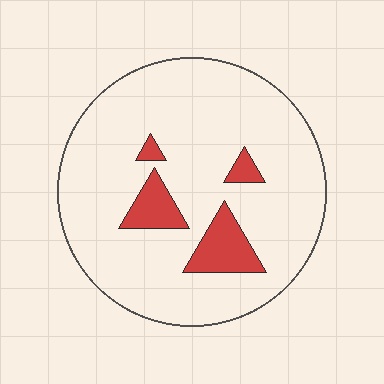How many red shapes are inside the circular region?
4.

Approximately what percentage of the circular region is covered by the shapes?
Approximately 10%.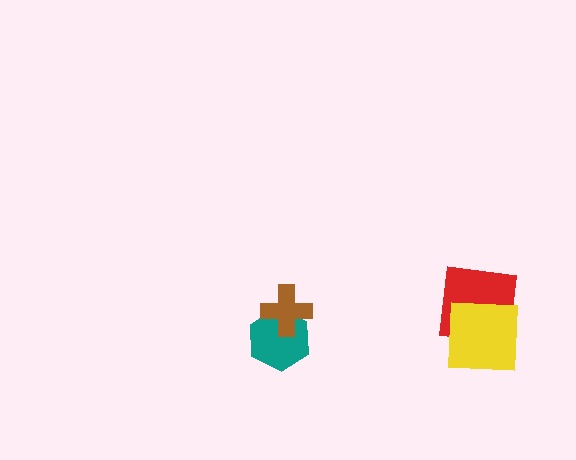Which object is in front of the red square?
The yellow square is in front of the red square.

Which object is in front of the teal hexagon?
The brown cross is in front of the teal hexagon.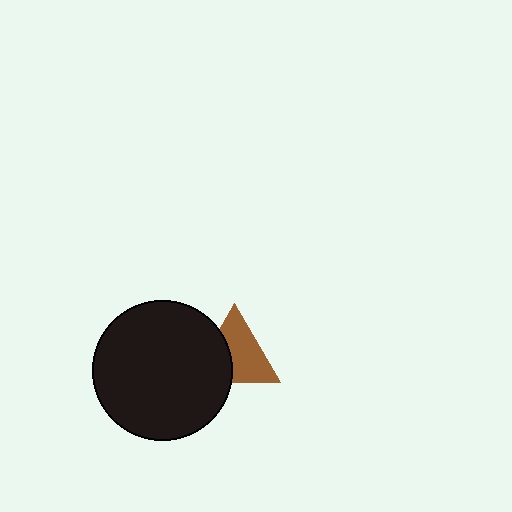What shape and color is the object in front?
The object in front is a black circle.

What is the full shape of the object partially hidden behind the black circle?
The partially hidden object is a brown triangle.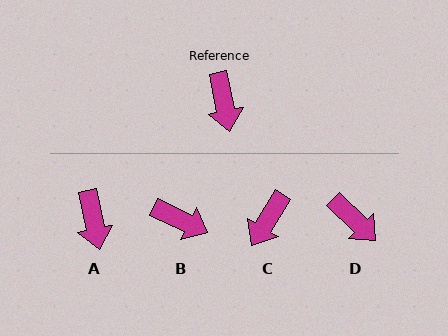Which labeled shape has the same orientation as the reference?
A.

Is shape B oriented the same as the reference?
No, it is off by about 53 degrees.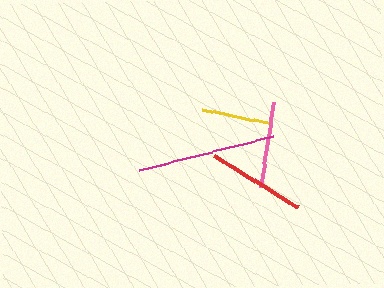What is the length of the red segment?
The red segment is approximately 98 pixels long.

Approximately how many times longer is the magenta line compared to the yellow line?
The magenta line is approximately 2.0 times the length of the yellow line.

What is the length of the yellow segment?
The yellow segment is approximately 71 pixels long.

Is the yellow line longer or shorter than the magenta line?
The magenta line is longer than the yellow line.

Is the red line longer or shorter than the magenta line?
The magenta line is longer than the red line.